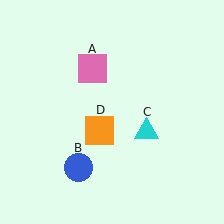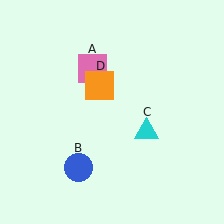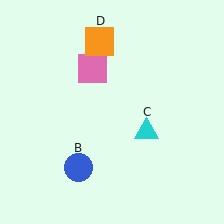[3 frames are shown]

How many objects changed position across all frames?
1 object changed position: orange square (object D).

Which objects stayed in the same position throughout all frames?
Pink square (object A) and blue circle (object B) and cyan triangle (object C) remained stationary.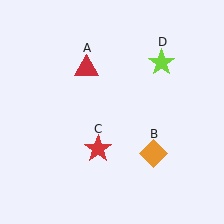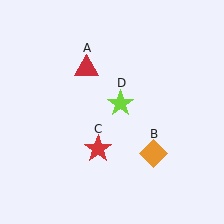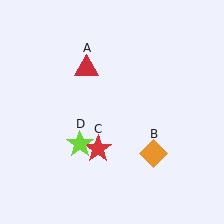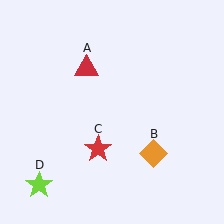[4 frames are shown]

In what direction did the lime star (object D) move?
The lime star (object D) moved down and to the left.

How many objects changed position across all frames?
1 object changed position: lime star (object D).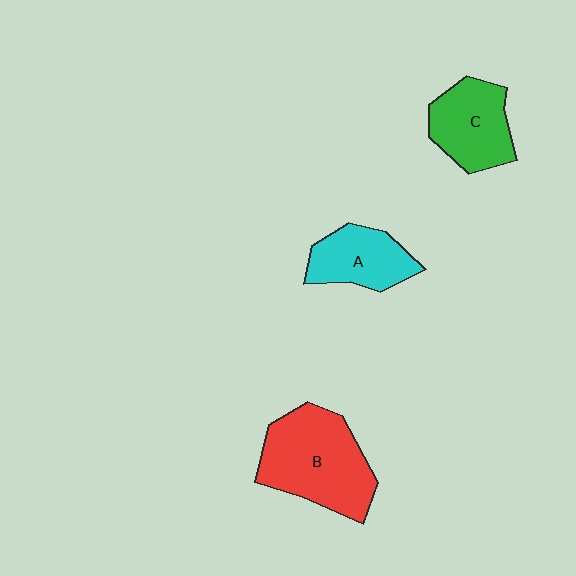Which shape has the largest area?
Shape B (red).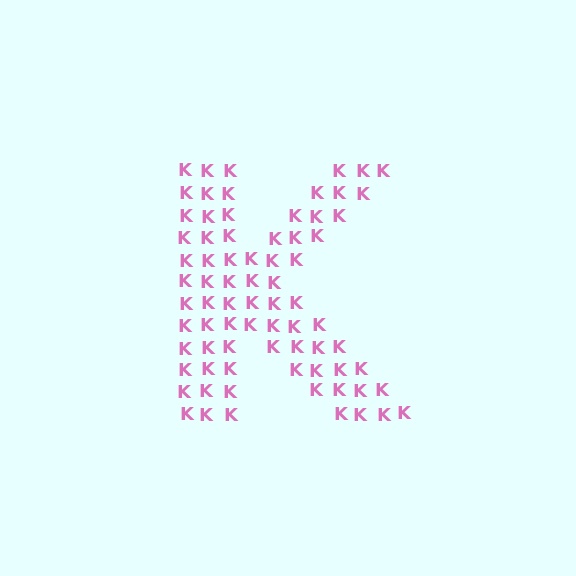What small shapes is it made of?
It is made of small letter K's.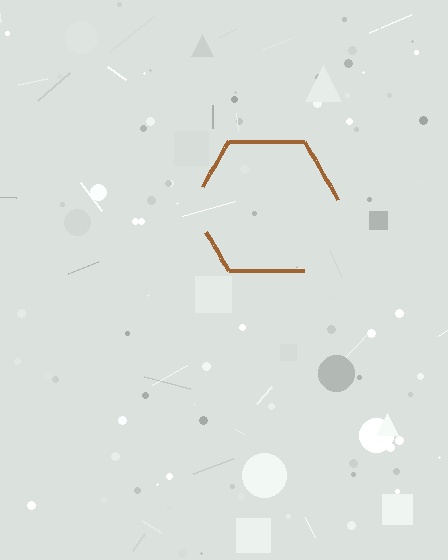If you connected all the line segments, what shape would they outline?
They would outline a hexagon.